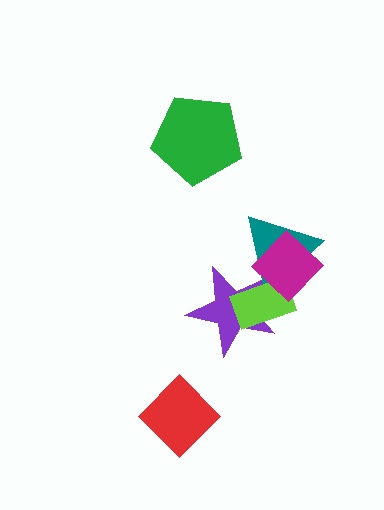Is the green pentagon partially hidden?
No, no other shape covers it.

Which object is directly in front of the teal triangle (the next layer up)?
The lime rectangle is directly in front of the teal triangle.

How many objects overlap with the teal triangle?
3 objects overlap with the teal triangle.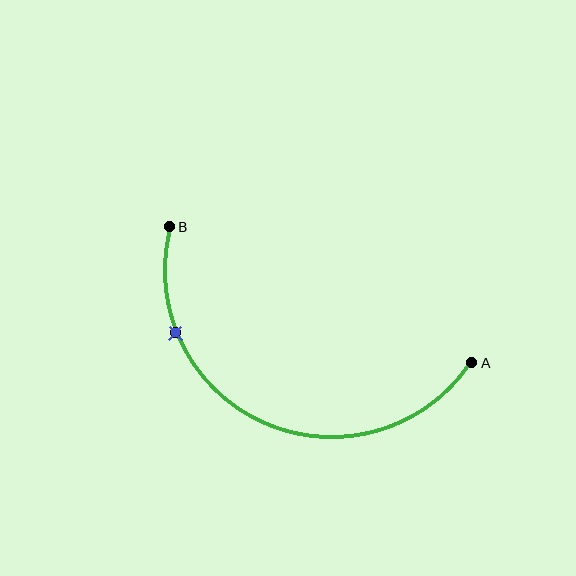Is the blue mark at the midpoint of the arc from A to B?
No. The blue mark lies on the arc but is closer to endpoint B. The arc midpoint would be at the point on the curve equidistant along the arc from both A and B.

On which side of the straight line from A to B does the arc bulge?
The arc bulges below the straight line connecting A and B.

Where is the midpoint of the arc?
The arc midpoint is the point on the curve farthest from the straight line joining A and B. It sits below that line.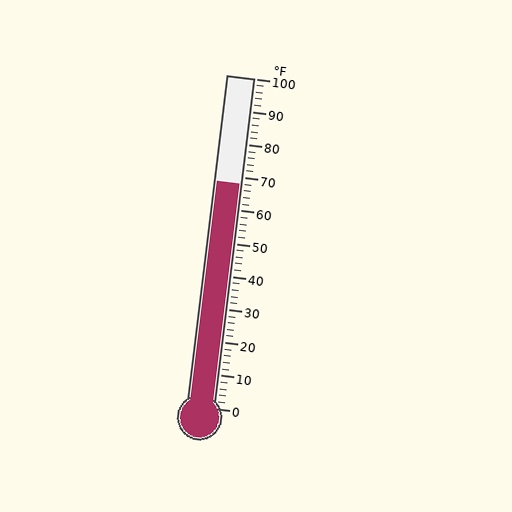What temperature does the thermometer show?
The thermometer shows approximately 68°F.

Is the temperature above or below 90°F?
The temperature is below 90°F.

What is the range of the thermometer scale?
The thermometer scale ranges from 0°F to 100°F.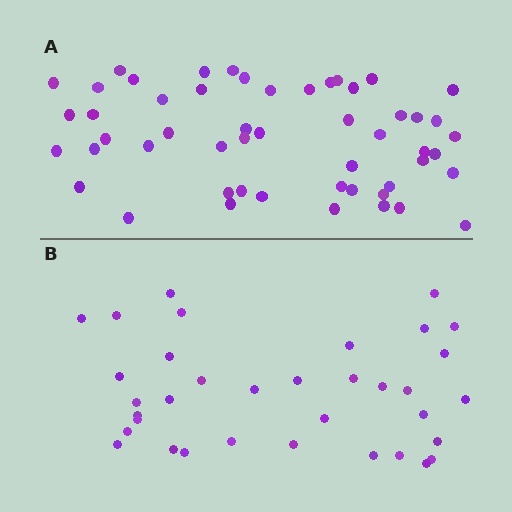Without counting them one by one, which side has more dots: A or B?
Region A (the top region) has more dots.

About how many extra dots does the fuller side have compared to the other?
Region A has approximately 15 more dots than region B.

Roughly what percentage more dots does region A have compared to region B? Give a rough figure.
About 50% more.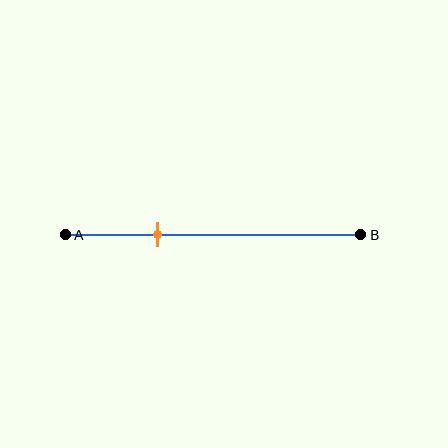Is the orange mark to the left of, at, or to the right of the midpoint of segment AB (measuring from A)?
The orange mark is to the left of the midpoint of segment AB.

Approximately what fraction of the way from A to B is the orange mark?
The orange mark is approximately 30% of the way from A to B.